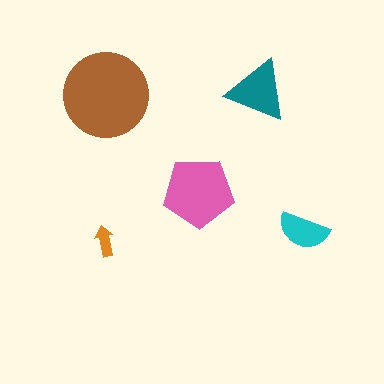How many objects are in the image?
There are 5 objects in the image.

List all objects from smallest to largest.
The orange arrow, the cyan semicircle, the teal triangle, the pink pentagon, the brown circle.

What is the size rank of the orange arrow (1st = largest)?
5th.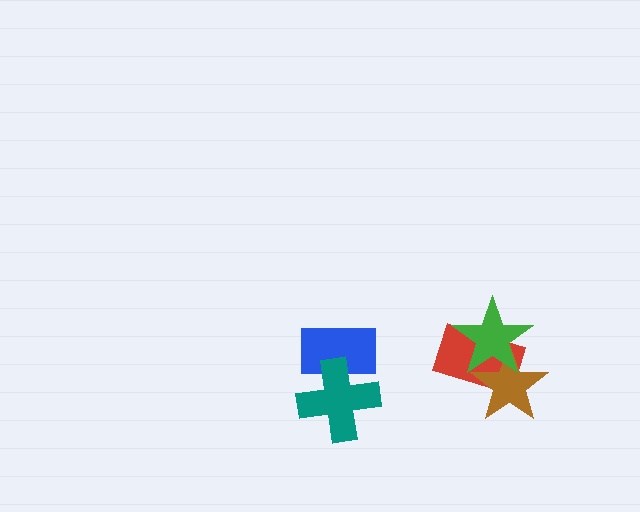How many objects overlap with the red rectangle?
2 objects overlap with the red rectangle.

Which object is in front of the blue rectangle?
The teal cross is in front of the blue rectangle.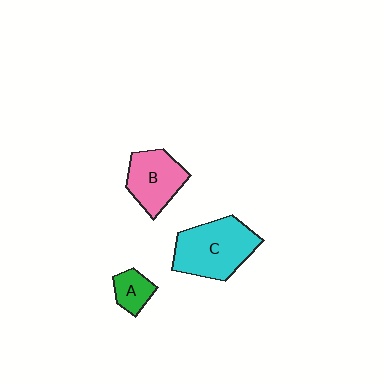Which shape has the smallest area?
Shape A (green).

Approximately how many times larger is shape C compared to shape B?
Approximately 1.4 times.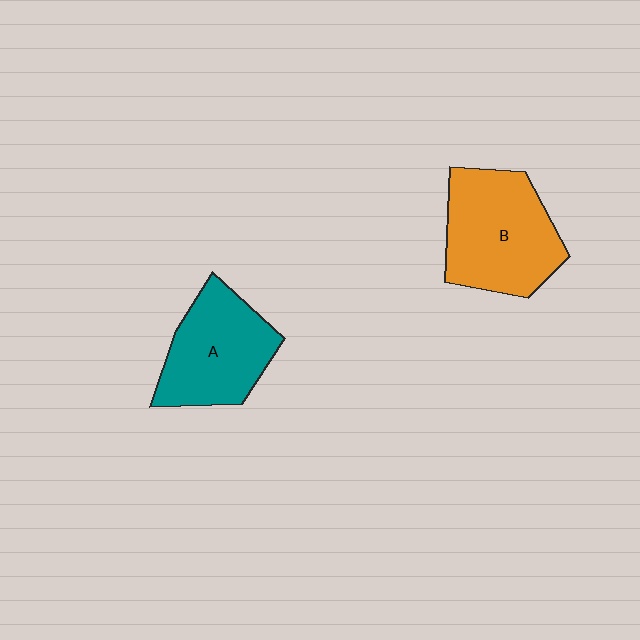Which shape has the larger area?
Shape B (orange).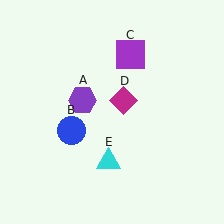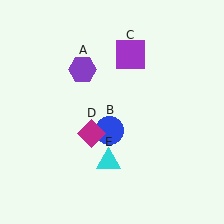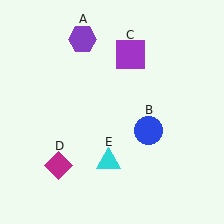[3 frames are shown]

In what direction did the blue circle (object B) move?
The blue circle (object B) moved right.